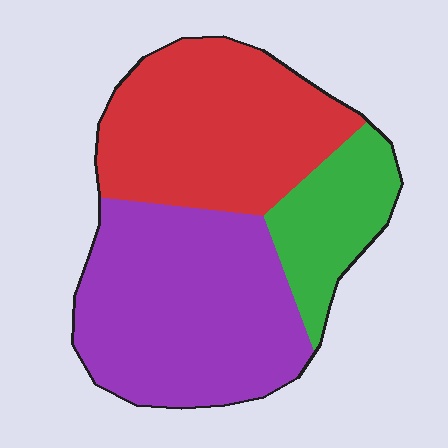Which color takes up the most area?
Purple, at roughly 45%.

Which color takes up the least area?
Green, at roughly 15%.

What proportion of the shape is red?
Red takes up about three eighths (3/8) of the shape.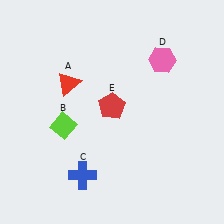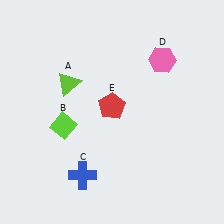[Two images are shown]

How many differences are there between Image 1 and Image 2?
There is 1 difference between the two images.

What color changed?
The triangle (A) changed from red in Image 1 to lime in Image 2.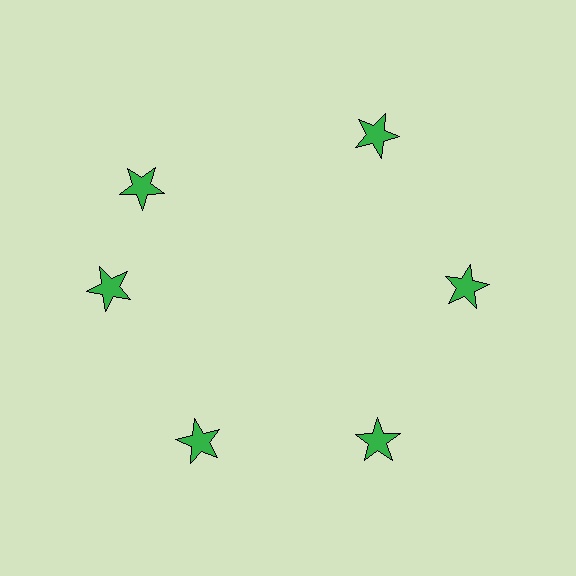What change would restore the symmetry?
The symmetry would be restored by rotating it back into even spacing with its neighbors so that all 6 stars sit at equal angles and equal distance from the center.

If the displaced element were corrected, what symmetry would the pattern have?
It would have 6-fold rotational symmetry — the pattern would map onto itself every 60 degrees.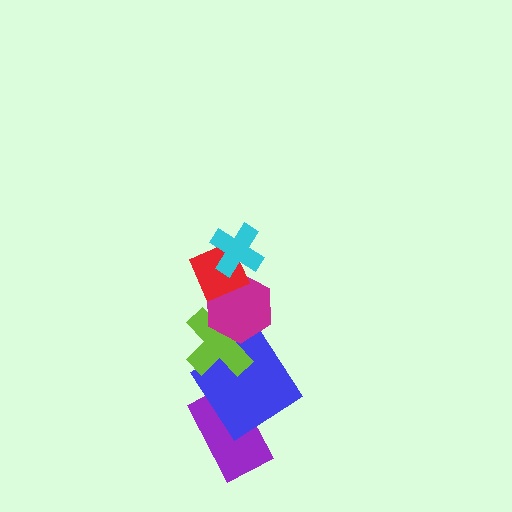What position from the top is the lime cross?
The lime cross is 4th from the top.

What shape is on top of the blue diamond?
The lime cross is on top of the blue diamond.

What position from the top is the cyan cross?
The cyan cross is 1st from the top.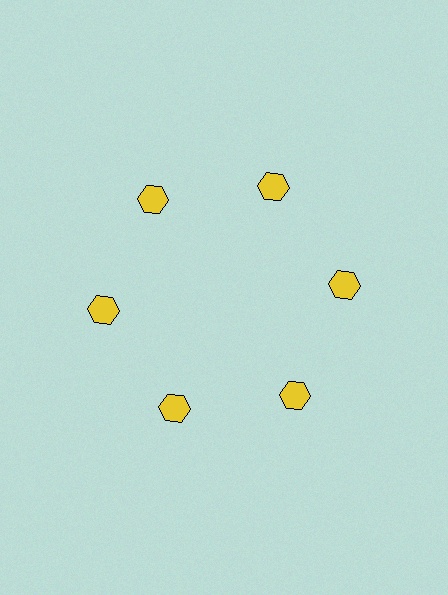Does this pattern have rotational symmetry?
Yes, this pattern has 6-fold rotational symmetry. It looks the same after rotating 60 degrees around the center.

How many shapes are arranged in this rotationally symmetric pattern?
There are 6 shapes, arranged in 6 groups of 1.